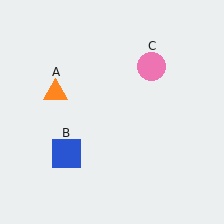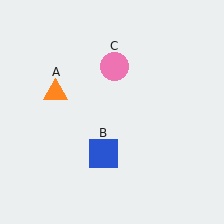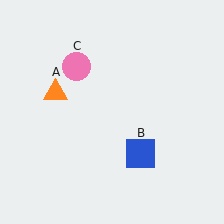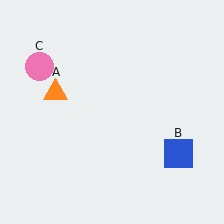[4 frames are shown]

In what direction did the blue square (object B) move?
The blue square (object B) moved right.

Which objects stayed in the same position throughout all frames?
Orange triangle (object A) remained stationary.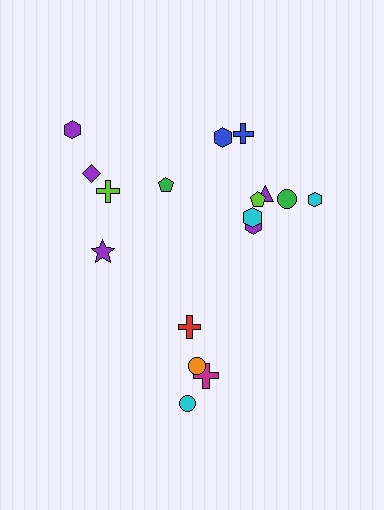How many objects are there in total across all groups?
There are 17 objects.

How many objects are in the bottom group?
There are 4 objects.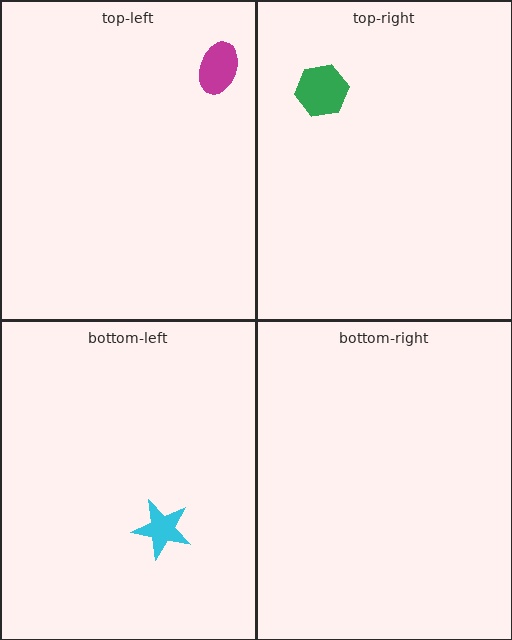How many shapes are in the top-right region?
1.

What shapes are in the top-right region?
The green hexagon.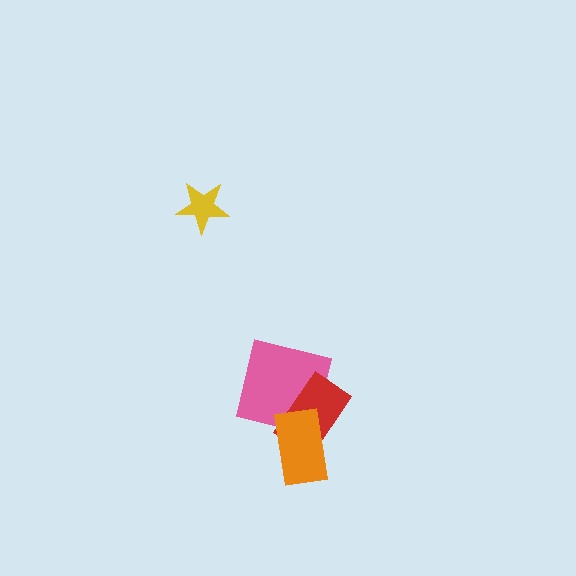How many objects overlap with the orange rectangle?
2 objects overlap with the orange rectangle.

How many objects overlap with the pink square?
2 objects overlap with the pink square.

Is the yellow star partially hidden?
No, no other shape covers it.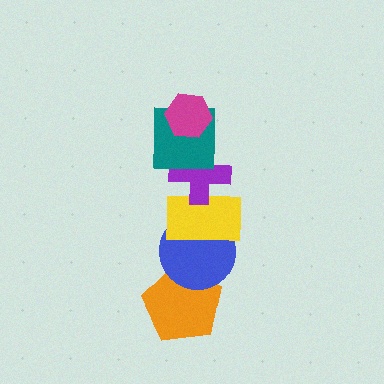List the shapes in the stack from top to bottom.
From top to bottom: the magenta hexagon, the teal square, the purple cross, the yellow rectangle, the blue circle, the orange pentagon.